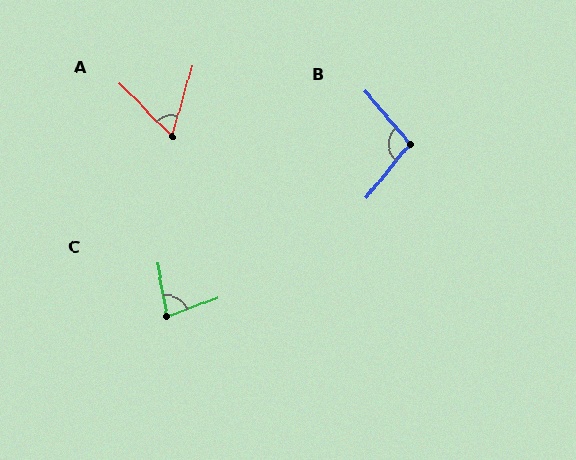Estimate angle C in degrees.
Approximately 79 degrees.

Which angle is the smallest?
A, at approximately 61 degrees.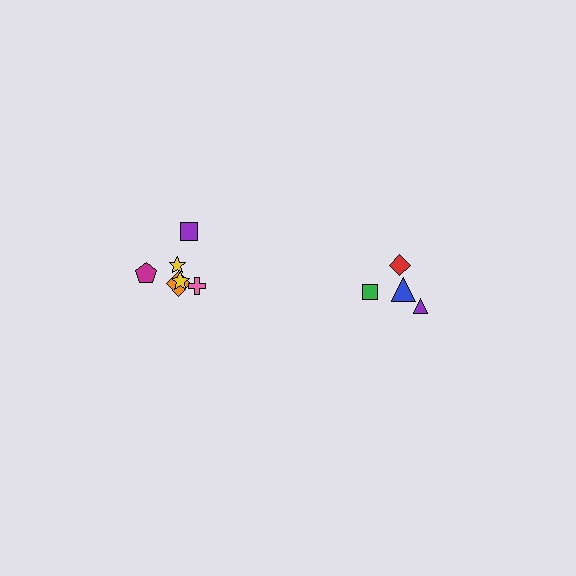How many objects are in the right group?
There are 4 objects.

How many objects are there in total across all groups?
There are 10 objects.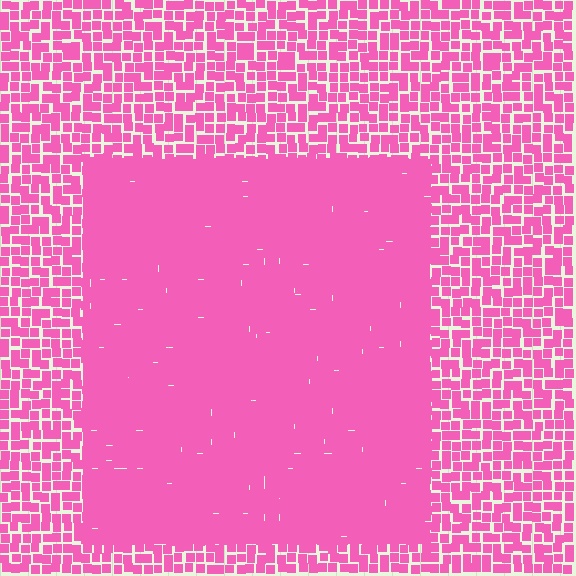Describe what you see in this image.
The image contains small pink elements arranged at two different densities. A rectangle-shaped region is visible where the elements are more densely packed than the surrounding area.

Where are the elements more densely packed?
The elements are more densely packed inside the rectangle boundary.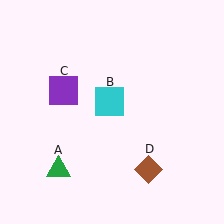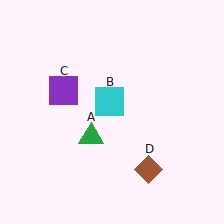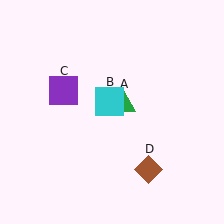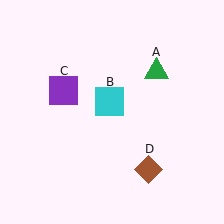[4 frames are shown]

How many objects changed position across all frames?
1 object changed position: green triangle (object A).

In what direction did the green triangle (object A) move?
The green triangle (object A) moved up and to the right.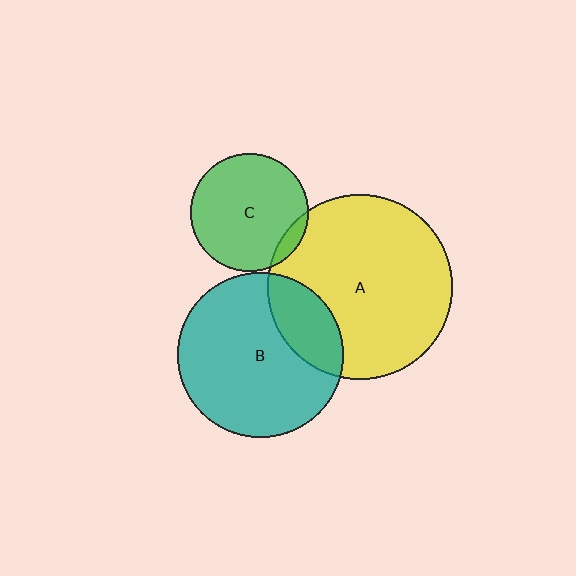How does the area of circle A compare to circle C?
Approximately 2.4 times.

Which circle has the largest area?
Circle A (yellow).